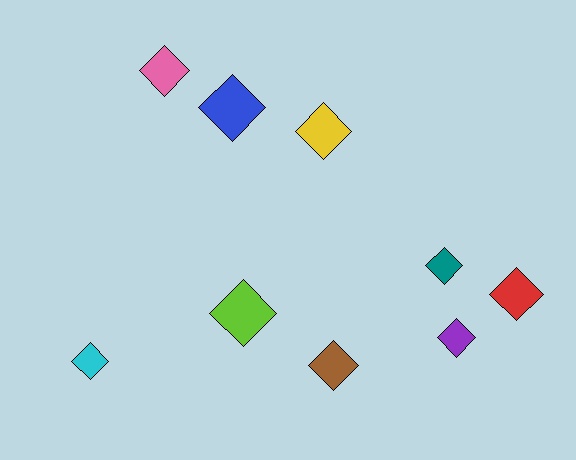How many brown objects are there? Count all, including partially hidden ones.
There is 1 brown object.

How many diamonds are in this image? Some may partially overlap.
There are 9 diamonds.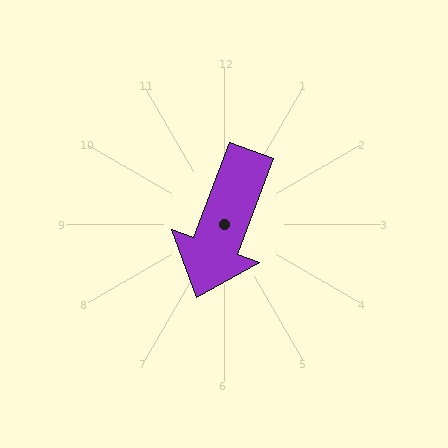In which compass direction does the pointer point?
South.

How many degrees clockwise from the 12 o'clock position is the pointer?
Approximately 201 degrees.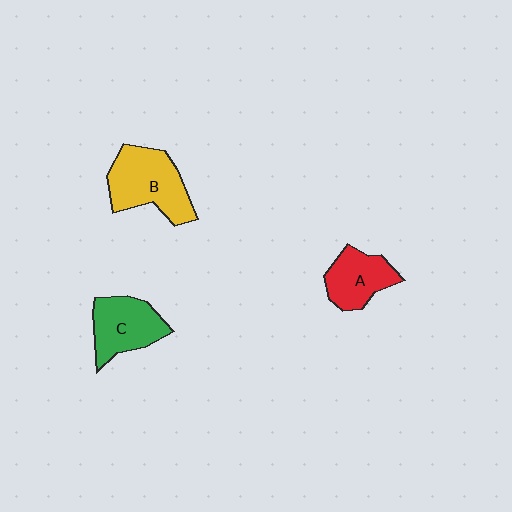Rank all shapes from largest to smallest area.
From largest to smallest: B (yellow), C (green), A (red).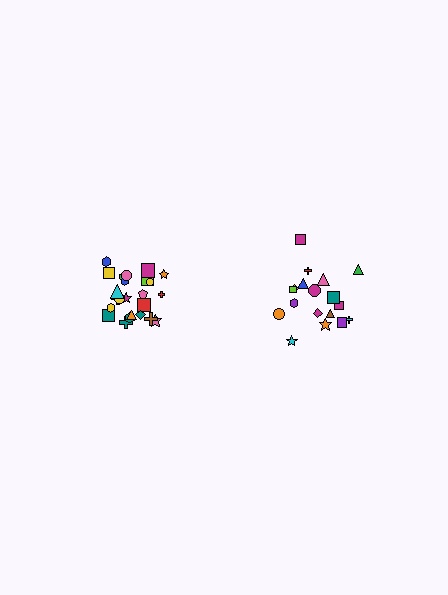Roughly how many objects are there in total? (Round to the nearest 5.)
Roughly 45 objects in total.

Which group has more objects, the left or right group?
The left group.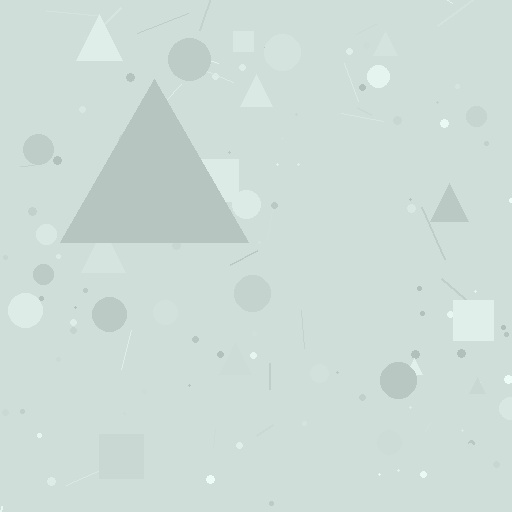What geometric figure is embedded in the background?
A triangle is embedded in the background.